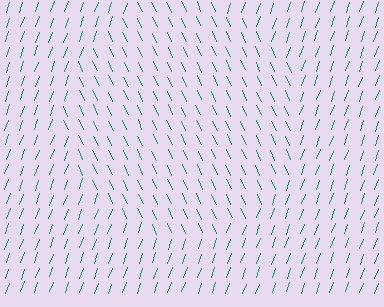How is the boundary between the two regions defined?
The boundary is defined purely by a change in line orientation (approximately 45 degrees difference). All lines are the same color and thickness.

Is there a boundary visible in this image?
Yes, there is a texture boundary formed by a change in line orientation.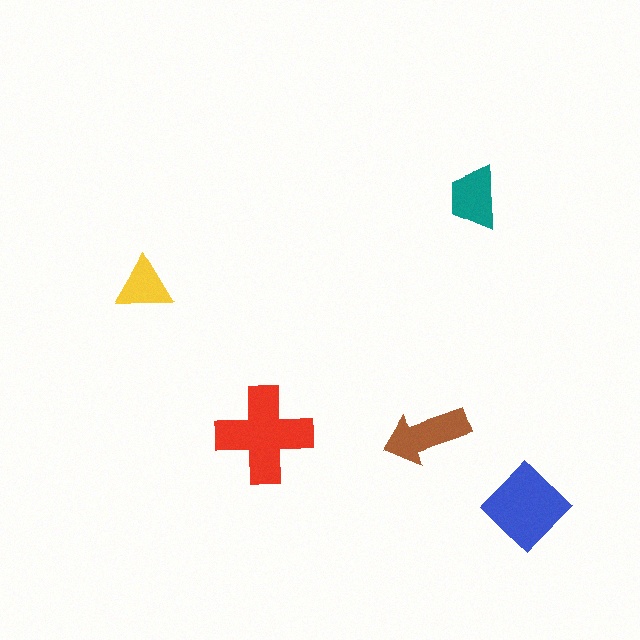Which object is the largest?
The red cross.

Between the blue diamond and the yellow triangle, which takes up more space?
The blue diamond.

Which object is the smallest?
The yellow triangle.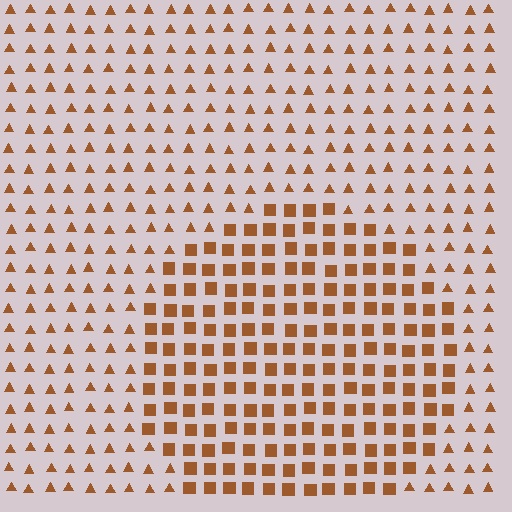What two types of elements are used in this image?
The image uses squares inside the circle region and triangles outside it.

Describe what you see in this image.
The image is filled with small brown elements arranged in a uniform grid. A circle-shaped region contains squares, while the surrounding area contains triangles. The boundary is defined purely by the change in element shape.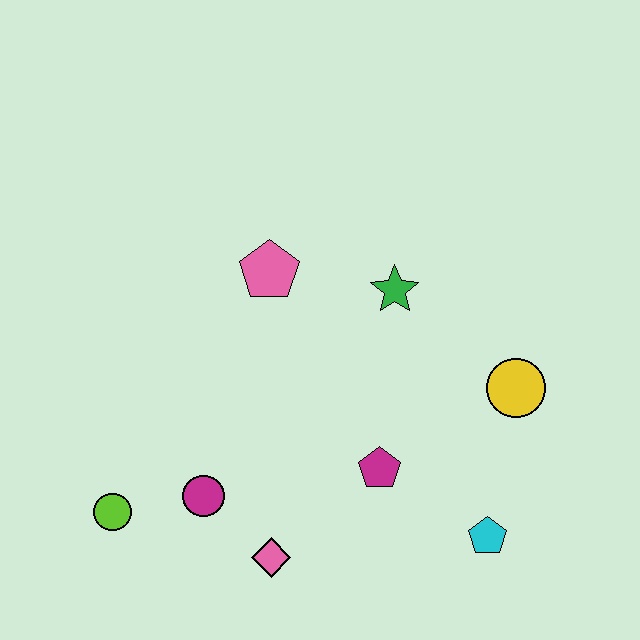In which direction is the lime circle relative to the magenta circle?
The lime circle is to the left of the magenta circle.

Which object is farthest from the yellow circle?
The lime circle is farthest from the yellow circle.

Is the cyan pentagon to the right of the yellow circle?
No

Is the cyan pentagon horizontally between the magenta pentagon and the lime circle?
No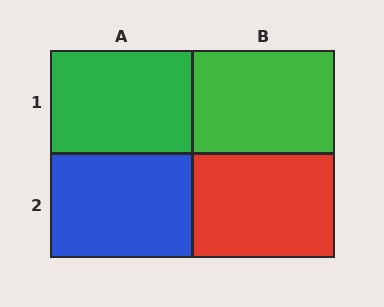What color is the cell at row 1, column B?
Green.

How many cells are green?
2 cells are green.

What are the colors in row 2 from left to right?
Blue, red.